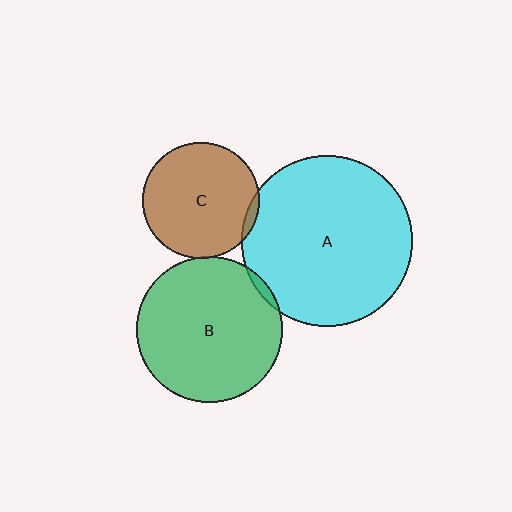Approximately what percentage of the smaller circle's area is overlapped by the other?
Approximately 5%.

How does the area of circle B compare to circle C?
Approximately 1.6 times.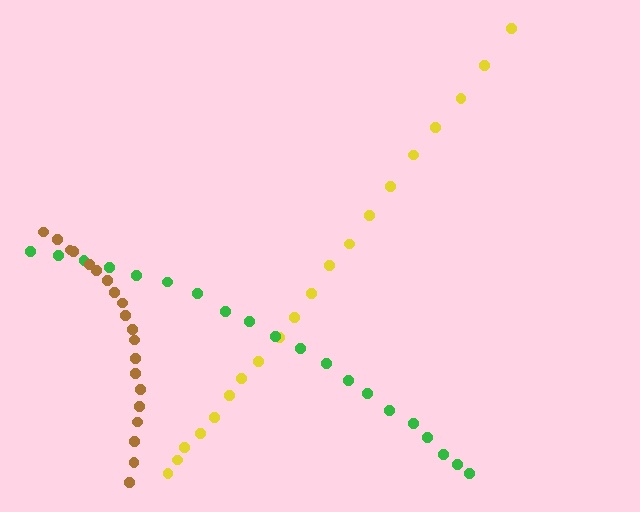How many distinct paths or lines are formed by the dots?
There are 3 distinct paths.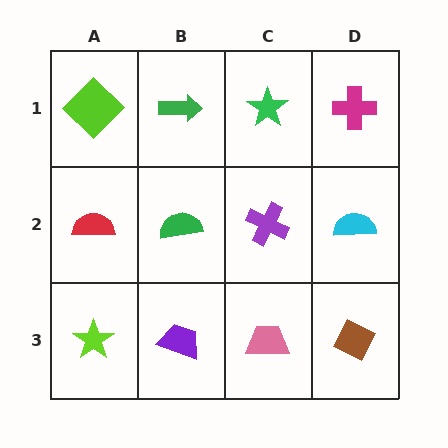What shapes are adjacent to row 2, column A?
A lime diamond (row 1, column A), a lime star (row 3, column A), a green semicircle (row 2, column B).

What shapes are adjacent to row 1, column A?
A red semicircle (row 2, column A), a green arrow (row 1, column B).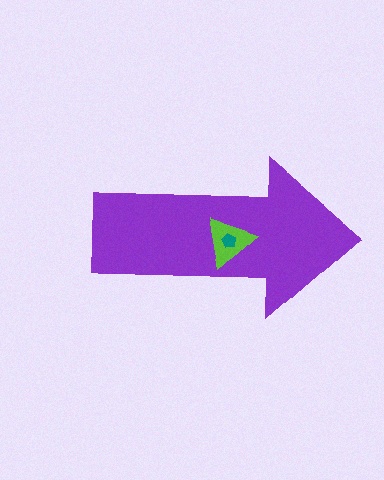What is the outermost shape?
The purple arrow.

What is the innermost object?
The teal pentagon.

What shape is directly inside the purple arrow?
The lime triangle.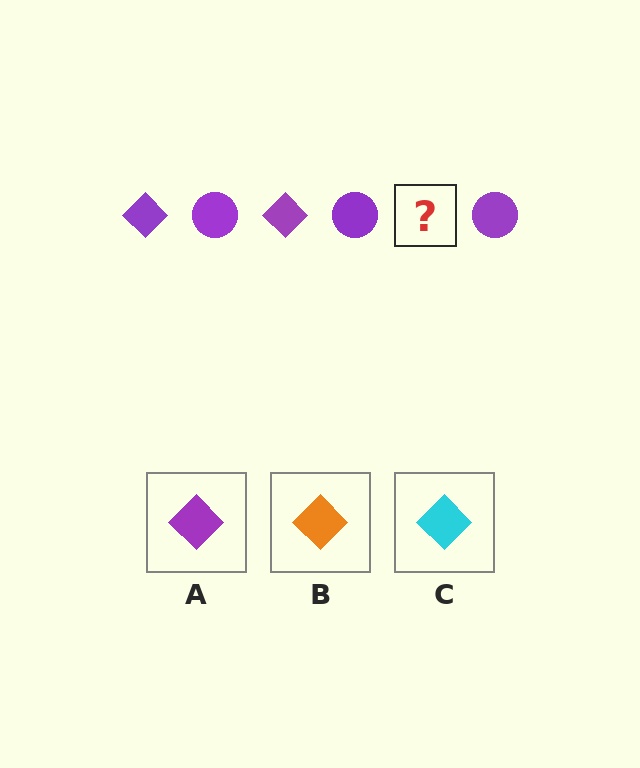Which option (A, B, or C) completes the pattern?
A.